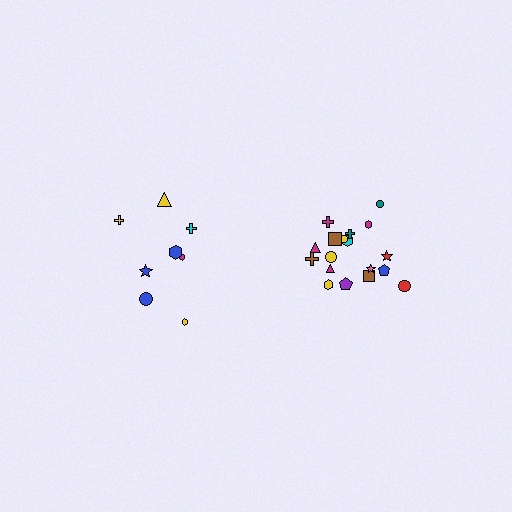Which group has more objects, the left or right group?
The right group.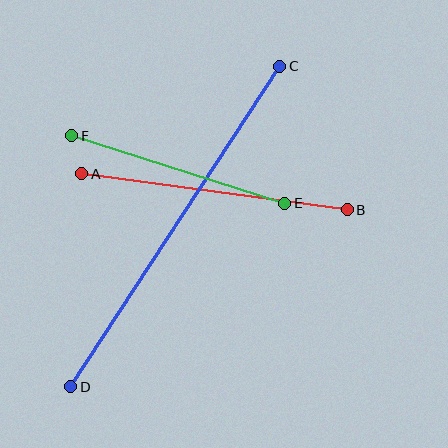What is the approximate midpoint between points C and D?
The midpoint is at approximately (175, 226) pixels.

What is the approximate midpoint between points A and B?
The midpoint is at approximately (215, 192) pixels.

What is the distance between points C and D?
The distance is approximately 382 pixels.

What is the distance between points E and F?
The distance is approximately 223 pixels.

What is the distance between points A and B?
The distance is approximately 268 pixels.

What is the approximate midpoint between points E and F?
The midpoint is at approximately (178, 170) pixels.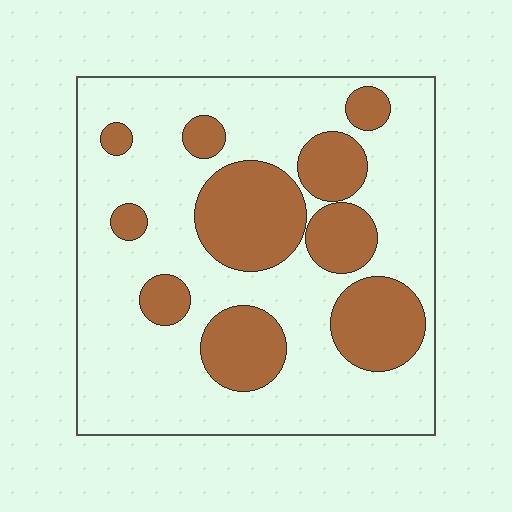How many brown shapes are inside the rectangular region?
10.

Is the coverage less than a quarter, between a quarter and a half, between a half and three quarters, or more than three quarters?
Between a quarter and a half.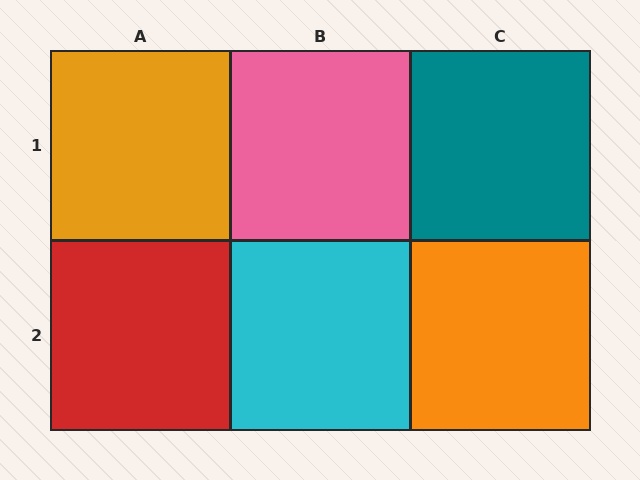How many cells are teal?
1 cell is teal.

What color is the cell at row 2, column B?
Cyan.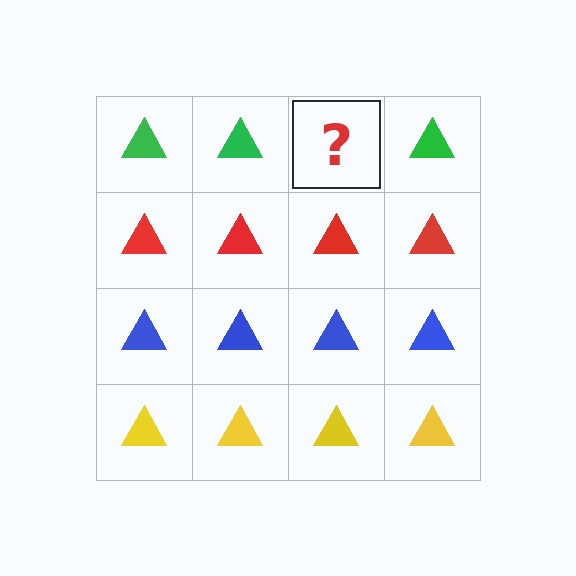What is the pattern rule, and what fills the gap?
The rule is that each row has a consistent color. The gap should be filled with a green triangle.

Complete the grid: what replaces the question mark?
The question mark should be replaced with a green triangle.